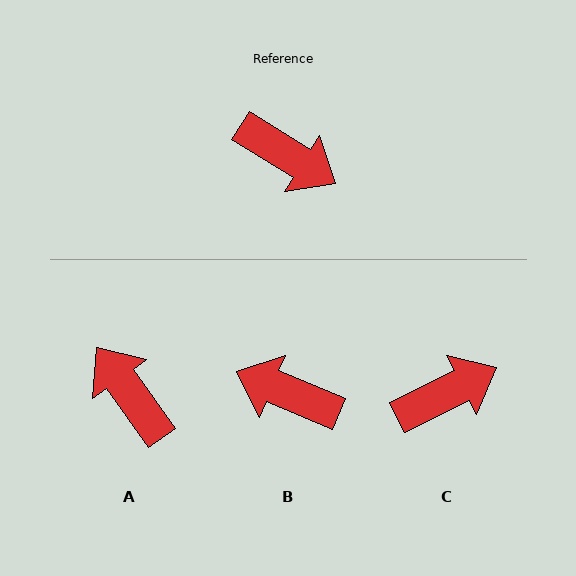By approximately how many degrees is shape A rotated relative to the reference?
Approximately 157 degrees counter-clockwise.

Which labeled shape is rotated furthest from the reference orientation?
B, about 171 degrees away.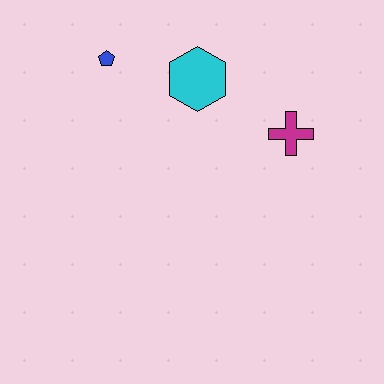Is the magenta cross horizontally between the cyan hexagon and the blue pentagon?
No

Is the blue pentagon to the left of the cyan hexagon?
Yes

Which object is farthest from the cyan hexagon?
The magenta cross is farthest from the cyan hexagon.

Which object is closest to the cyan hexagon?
The blue pentagon is closest to the cyan hexagon.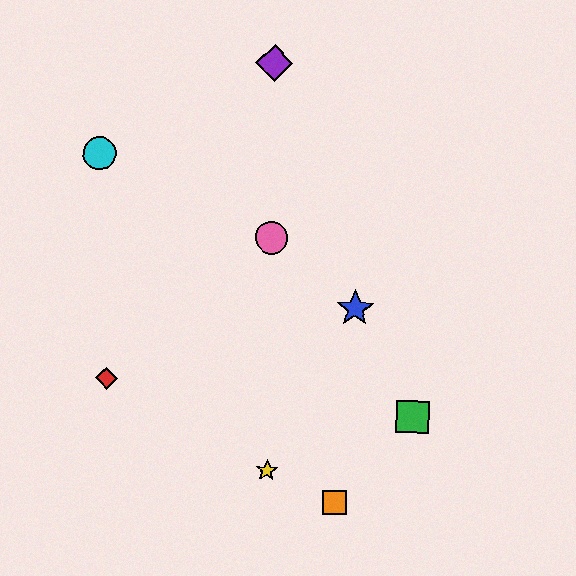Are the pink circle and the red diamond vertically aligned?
No, the pink circle is at x≈271 and the red diamond is at x≈107.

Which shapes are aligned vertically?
The yellow star, the purple diamond, the pink circle are aligned vertically.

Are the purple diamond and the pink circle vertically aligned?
Yes, both are at x≈275.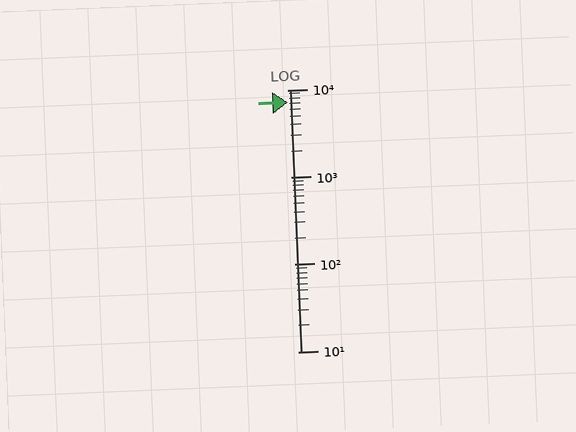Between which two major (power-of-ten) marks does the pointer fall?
The pointer is between 1000 and 10000.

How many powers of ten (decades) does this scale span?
The scale spans 3 decades, from 10 to 10000.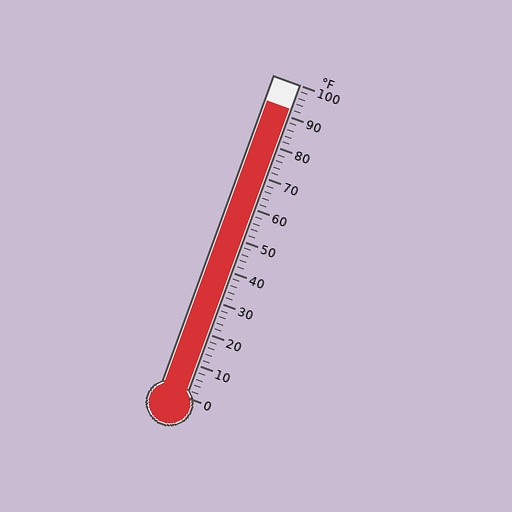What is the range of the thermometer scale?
The thermometer scale ranges from 0°F to 100°F.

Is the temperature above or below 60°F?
The temperature is above 60°F.